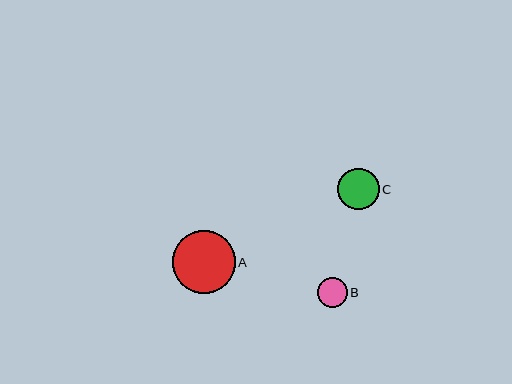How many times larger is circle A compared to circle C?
Circle A is approximately 1.5 times the size of circle C.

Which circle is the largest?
Circle A is the largest with a size of approximately 62 pixels.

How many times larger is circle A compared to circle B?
Circle A is approximately 2.1 times the size of circle B.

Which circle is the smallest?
Circle B is the smallest with a size of approximately 30 pixels.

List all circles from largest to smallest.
From largest to smallest: A, C, B.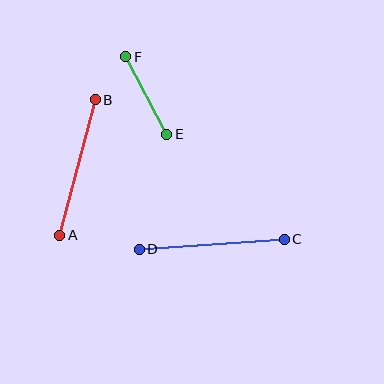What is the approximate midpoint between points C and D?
The midpoint is at approximately (212, 244) pixels.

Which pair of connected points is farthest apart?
Points C and D are farthest apart.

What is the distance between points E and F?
The distance is approximately 88 pixels.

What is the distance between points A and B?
The distance is approximately 140 pixels.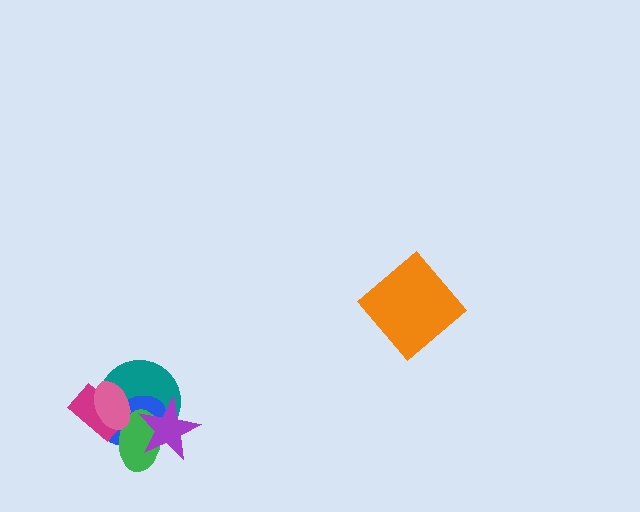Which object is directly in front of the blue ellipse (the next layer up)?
The magenta rectangle is directly in front of the blue ellipse.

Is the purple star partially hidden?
No, no other shape covers it.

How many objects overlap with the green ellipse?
5 objects overlap with the green ellipse.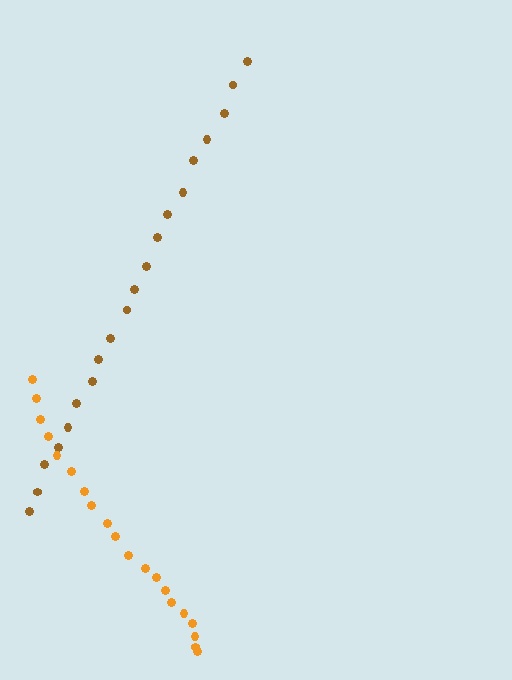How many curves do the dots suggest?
There are 2 distinct paths.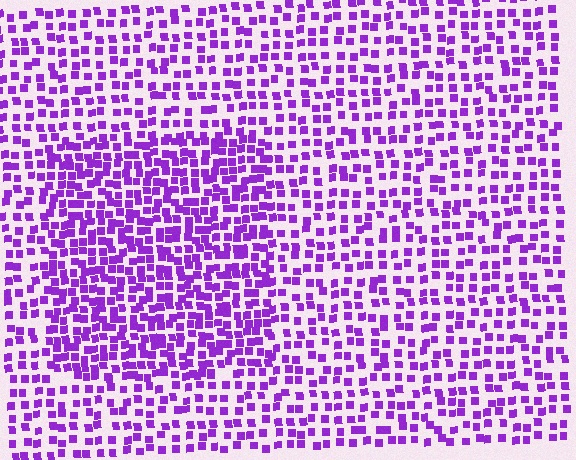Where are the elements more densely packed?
The elements are more densely packed inside the rectangle boundary.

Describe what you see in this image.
The image contains small purple elements arranged at two different densities. A rectangle-shaped region is visible where the elements are more densely packed than the surrounding area.